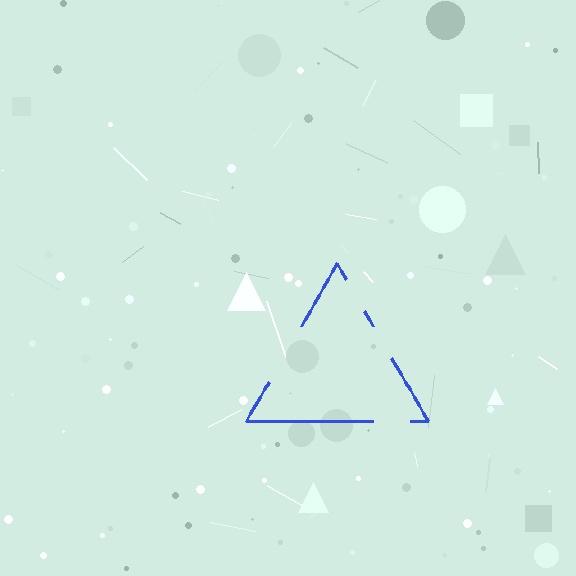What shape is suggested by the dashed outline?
The dashed outline suggests a triangle.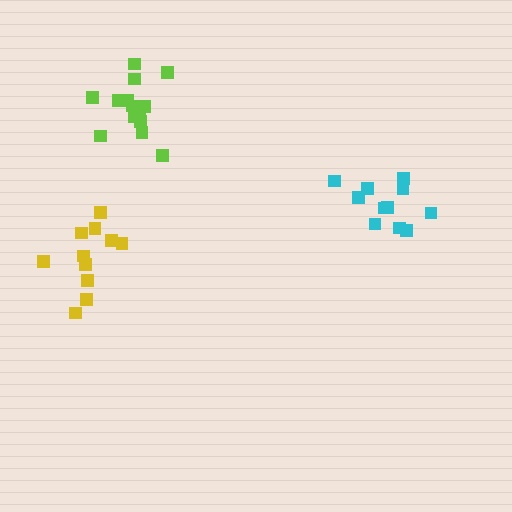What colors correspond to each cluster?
The clusters are colored: lime, cyan, yellow.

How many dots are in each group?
Group 1: 14 dots, Group 2: 11 dots, Group 3: 11 dots (36 total).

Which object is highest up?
The lime cluster is topmost.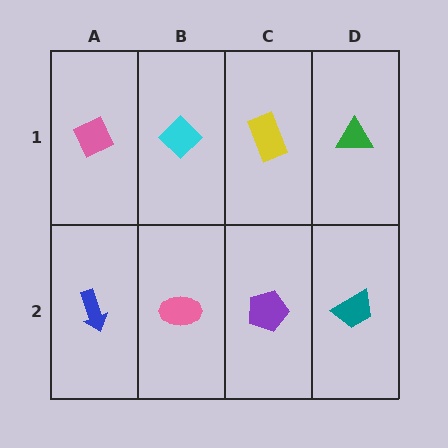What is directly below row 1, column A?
A blue arrow.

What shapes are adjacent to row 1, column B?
A pink ellipse (row 2, column B), a pink diamond (row 1, column A), a yellow rectangle (row 1, column C).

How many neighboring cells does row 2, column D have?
2.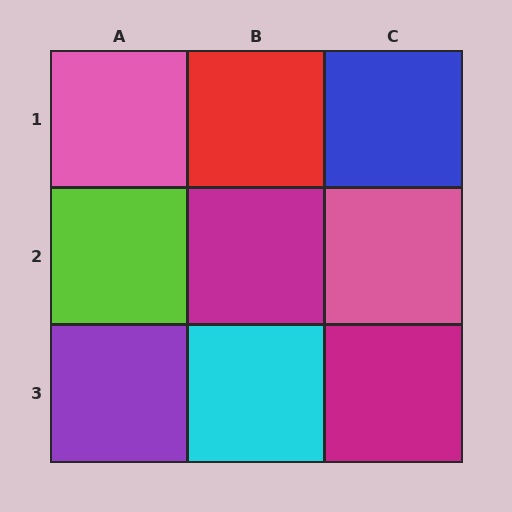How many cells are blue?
1 cell is blue.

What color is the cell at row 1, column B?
Red.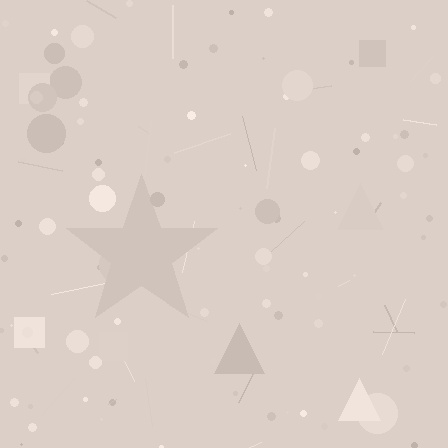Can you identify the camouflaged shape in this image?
The camouflaged shape is a star.